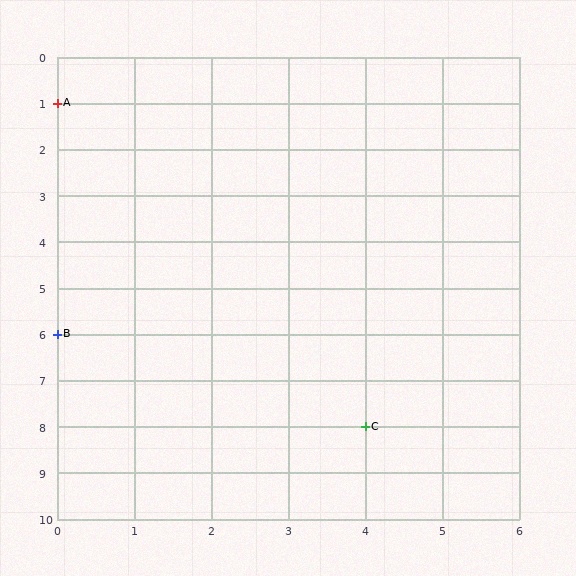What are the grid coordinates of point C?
Point C is at grid coordinates (4, 8).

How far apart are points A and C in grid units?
Points A and C are 4 columns and 7 rows apart (about 8.1 grid units diagonally).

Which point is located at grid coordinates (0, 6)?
Point B is at (0, 6).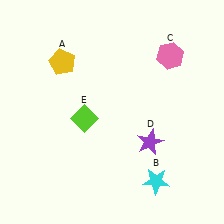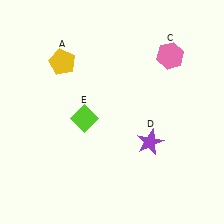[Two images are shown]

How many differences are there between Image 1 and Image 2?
There is 1 difference between the two images.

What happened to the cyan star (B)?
The cyan star (B) was removed in Image 2. It was in the bottom-right area of Image 1.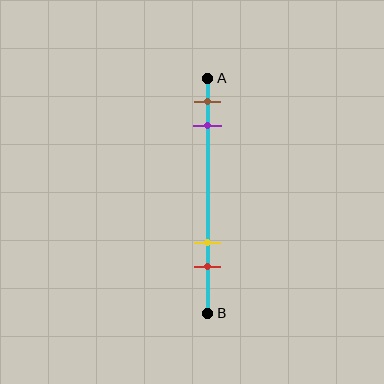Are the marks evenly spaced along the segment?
No, the marks are not evenly spaced.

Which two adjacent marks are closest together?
The brown and purple marks are the closest adjacent pair.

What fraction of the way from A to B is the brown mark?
The brown mark is approximately 10% (0.1) of the way from A to B.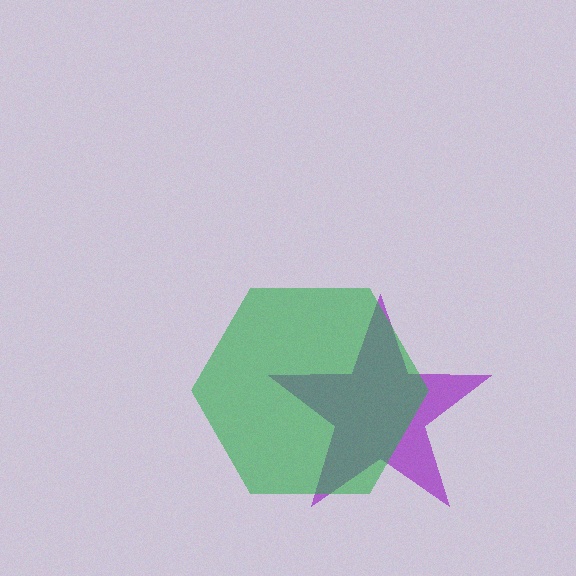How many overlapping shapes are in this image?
There are 2 overlapping shapes in the image.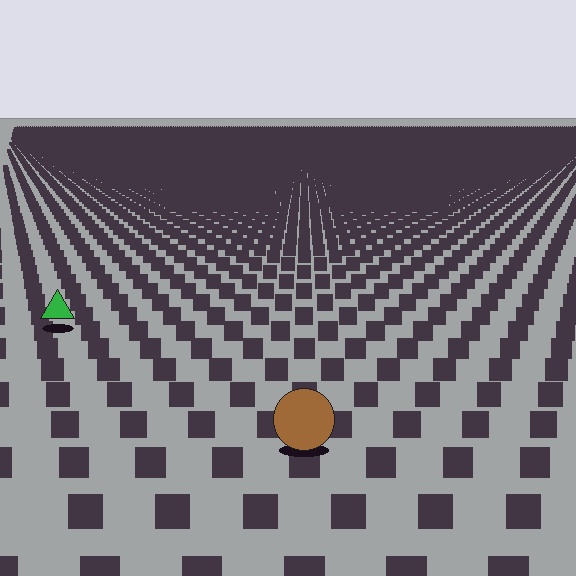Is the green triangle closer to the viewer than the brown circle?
No. The brown circle is closer — you can tell from the texture gradient: the ground texture is coarser near it.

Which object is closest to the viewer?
The brown circle is closest. The texture marks near it are larger and more spread out.